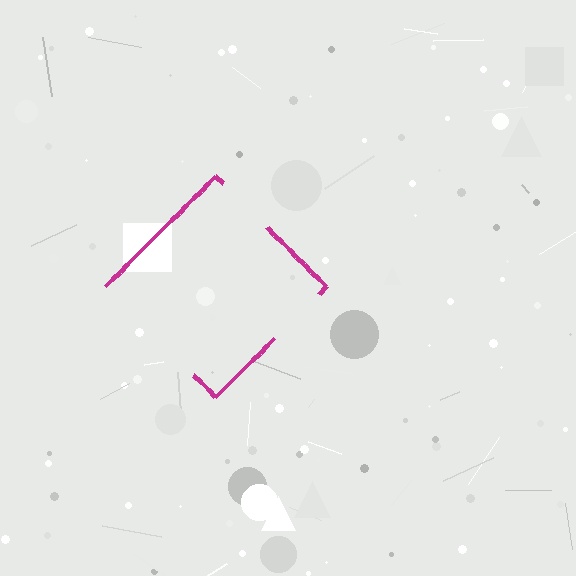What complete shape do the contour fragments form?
The contour fragments form a diamond.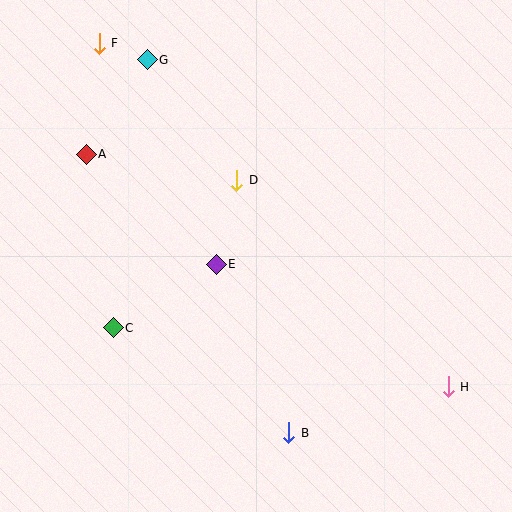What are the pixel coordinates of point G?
Point G is at (147, 60).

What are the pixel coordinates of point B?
Point B is at (289, 433).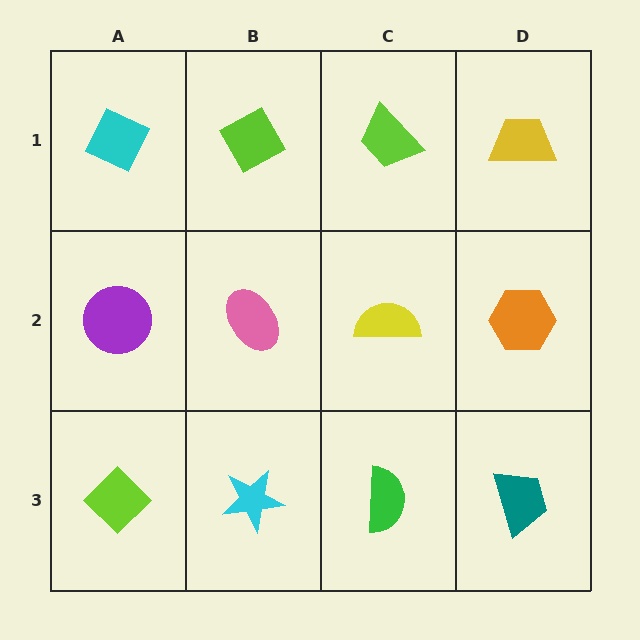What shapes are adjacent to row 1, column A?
A purple circle (row 2, column A), a lime diamond (row 1, column B).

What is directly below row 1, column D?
An orange hexagon.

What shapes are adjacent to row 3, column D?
An orange hexagon (row 2, column D), a green semicircle (row 3, column C).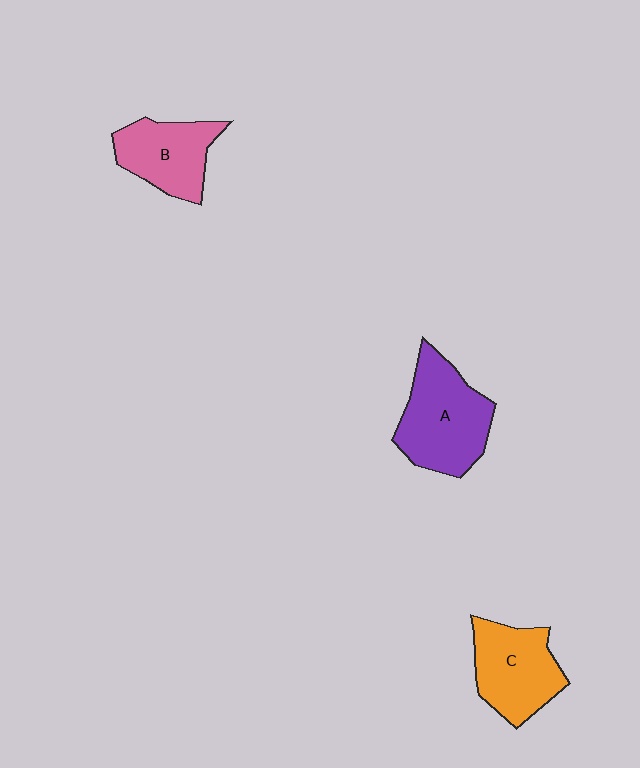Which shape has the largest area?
Shape A (purple).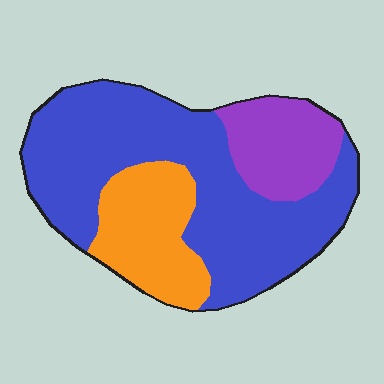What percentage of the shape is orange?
Orange takes up about one fifth (1/5) of the shape.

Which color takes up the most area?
Blue, at roughly 60%.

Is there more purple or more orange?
Orange.